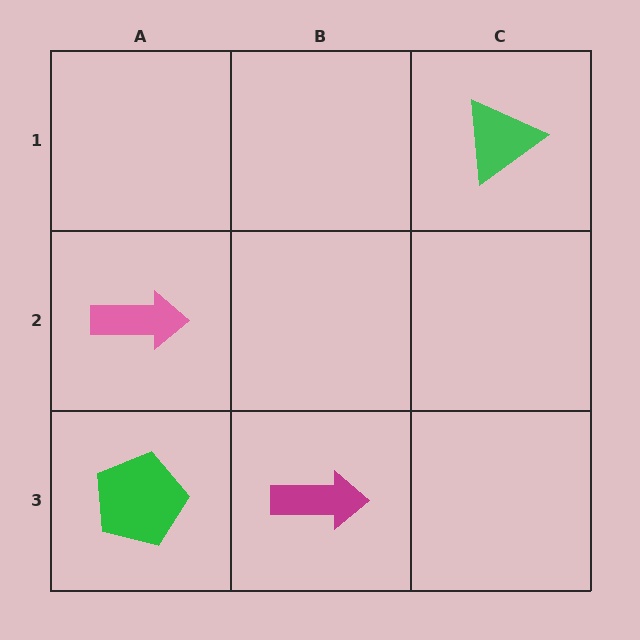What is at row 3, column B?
A magenta arrow.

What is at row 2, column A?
A pink arrow.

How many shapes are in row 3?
2 shapes.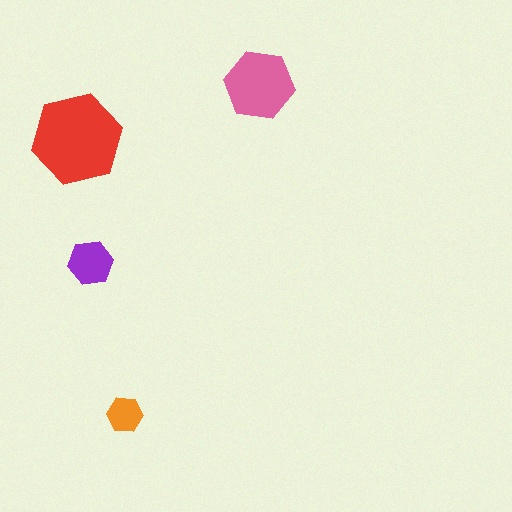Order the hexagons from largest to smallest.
the red one, the pink one, the purple one, the orange one.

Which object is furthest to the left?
The red hexagon is leftmost.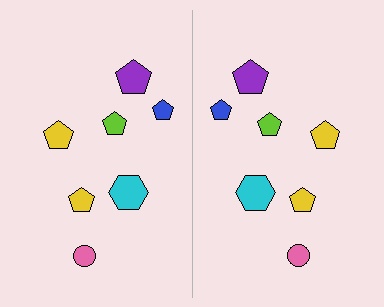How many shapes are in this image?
There are 14 shapes in this image.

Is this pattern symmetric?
Yes, this pattern has bilateral (reflection) symmetry.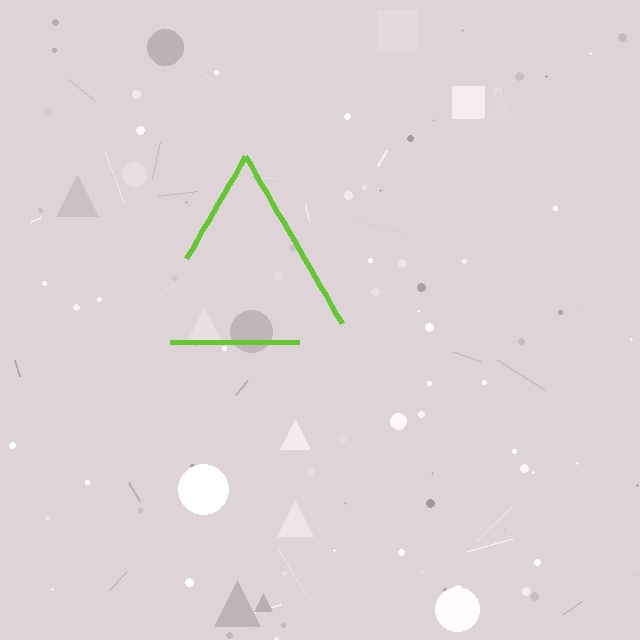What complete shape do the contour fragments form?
The contour fragments form a triangle.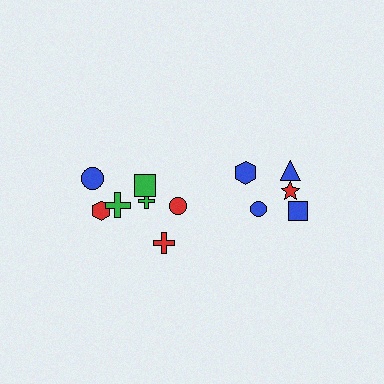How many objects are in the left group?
There are 7 objects.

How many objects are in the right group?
There are 5 objects.